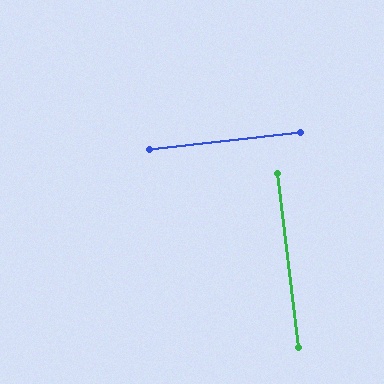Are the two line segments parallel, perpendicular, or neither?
Perpendicular — they meet at approximately 89°.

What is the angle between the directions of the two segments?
Approximately 89 degrees.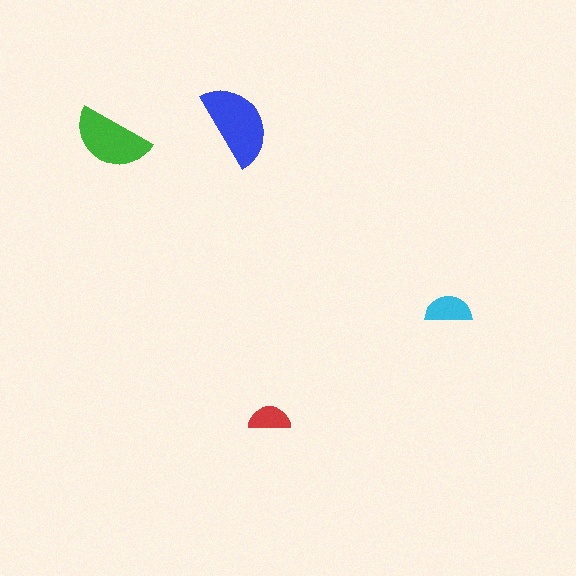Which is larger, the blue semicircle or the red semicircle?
The blue one.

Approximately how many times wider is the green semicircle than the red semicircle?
About 2 times wider.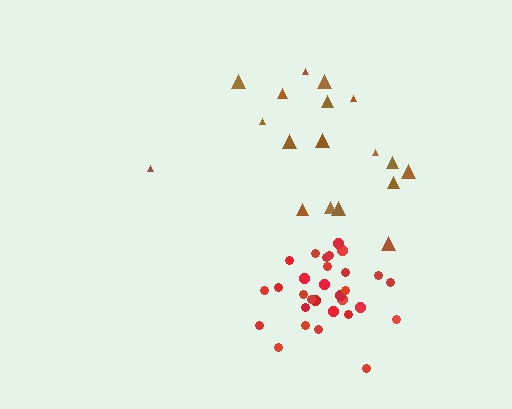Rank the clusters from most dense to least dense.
red, brown.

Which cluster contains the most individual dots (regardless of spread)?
Red (30).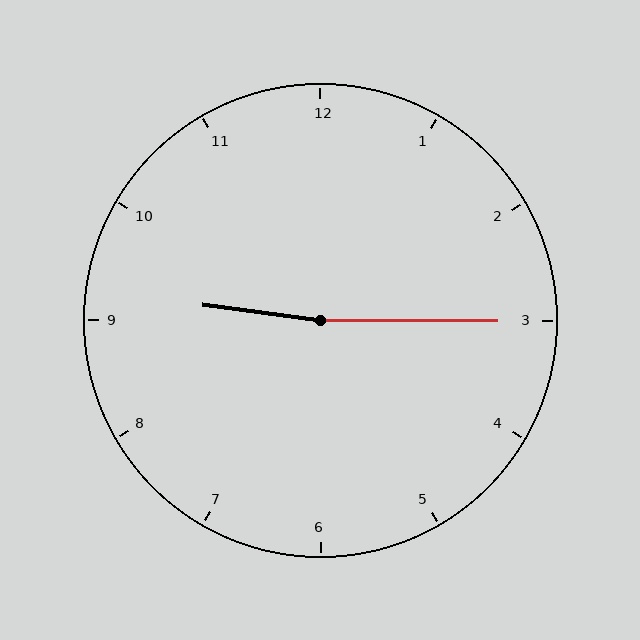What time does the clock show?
9:15.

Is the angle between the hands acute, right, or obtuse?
It is obtuse.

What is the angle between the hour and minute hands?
Approximately 172 degrees.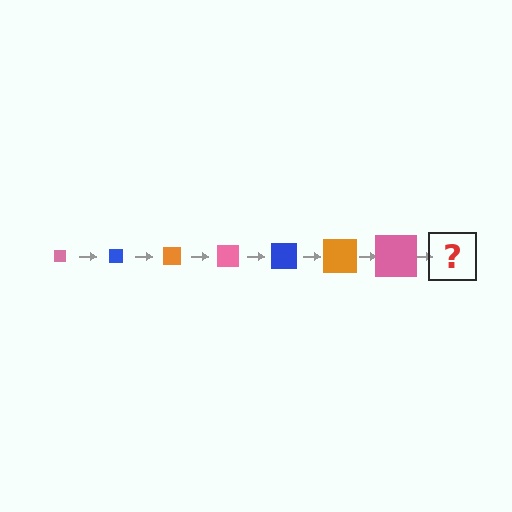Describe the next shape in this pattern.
It should be a blue square, larger than the previous one.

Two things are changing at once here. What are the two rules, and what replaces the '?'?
The two rules are that the square grows larger each step and the color cycles through pink, blue, and orange. The '?' should be a blue square, larger than the previous one.